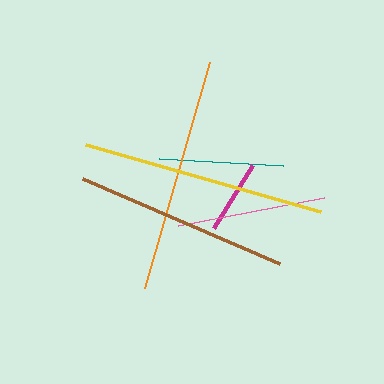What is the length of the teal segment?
The teal segment is approximately 124 pixels long.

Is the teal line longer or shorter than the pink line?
The pink line is longer than the teal line.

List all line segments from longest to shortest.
From longest to shortest: yellow, orange, brown, pink, teal, magenta.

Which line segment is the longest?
The yellow line is the longest at approximately 244 pixels.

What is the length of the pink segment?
The pink segment is approximately 150 pixels long.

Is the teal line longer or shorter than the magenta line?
The teal line is longer than the magenta line.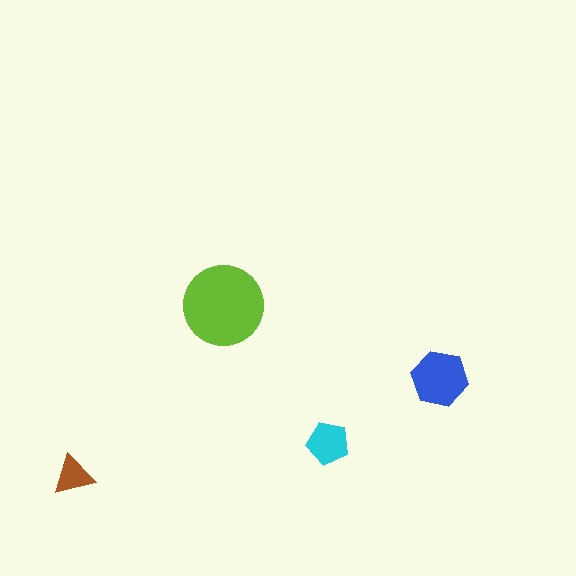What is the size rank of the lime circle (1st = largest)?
1st.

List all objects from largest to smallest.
The lime circle, the blue hexagon, the cyan pentagon, the brown triangle.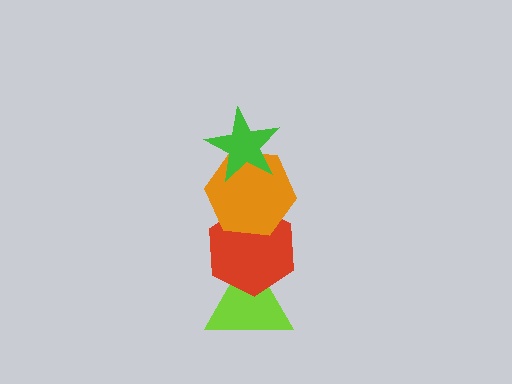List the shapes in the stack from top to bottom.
From top to bottom: the green star, the orange hexagon, the red hexagon, the lime triangle.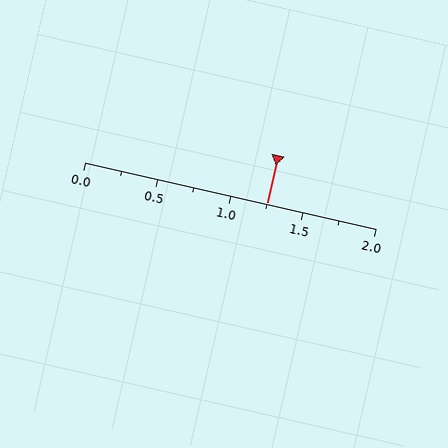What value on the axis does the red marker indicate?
The marker indicates approximately 1.25.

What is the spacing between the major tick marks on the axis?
The major ticks are spaced 0.5 apart.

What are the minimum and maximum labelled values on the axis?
The axis runs from 0.0 to 2.0.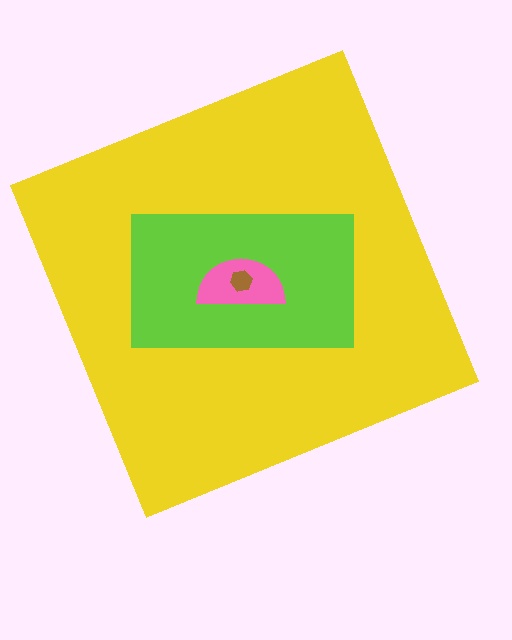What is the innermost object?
The brown hexagon.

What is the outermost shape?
The yellow square.